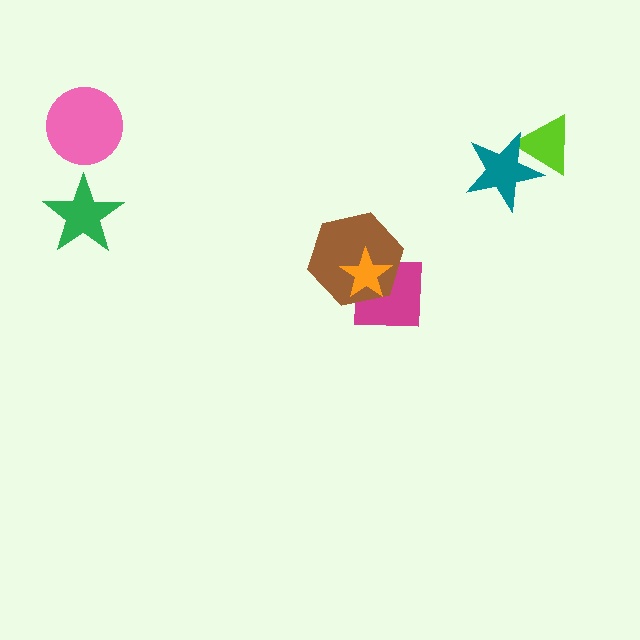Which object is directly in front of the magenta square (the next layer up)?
The brown hexagon is directly in front of the magenta square.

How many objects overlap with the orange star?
2 objects overlap with the orange star.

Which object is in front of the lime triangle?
The teal star is in front of the lime triangle.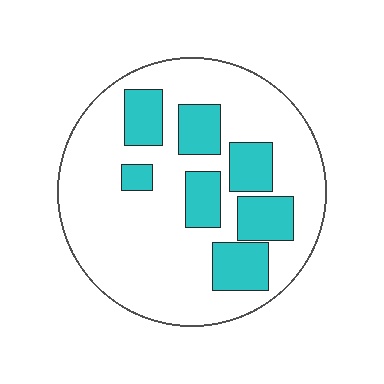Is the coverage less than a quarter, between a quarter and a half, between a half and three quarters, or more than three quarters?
Between a quarter and a half.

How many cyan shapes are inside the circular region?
7.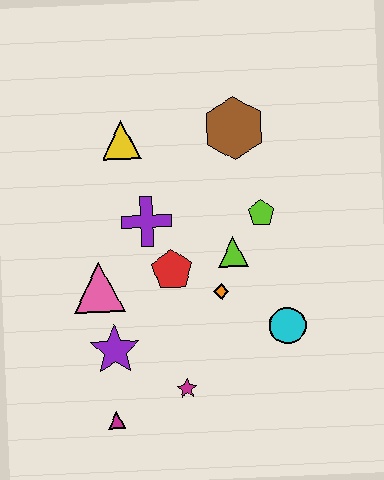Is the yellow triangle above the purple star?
Yes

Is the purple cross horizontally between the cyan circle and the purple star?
Yes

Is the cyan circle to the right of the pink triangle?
Yes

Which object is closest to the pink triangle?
The purple star is closest to the pink triangle.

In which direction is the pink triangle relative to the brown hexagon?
The pink triangle is below the brown hexagon.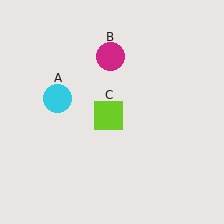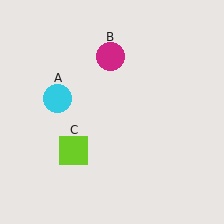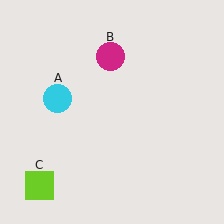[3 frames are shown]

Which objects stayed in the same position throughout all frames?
Cyan circle (object A) and magenta circle (object B) remained stationary.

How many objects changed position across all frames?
1 object changed position: lime square (object C).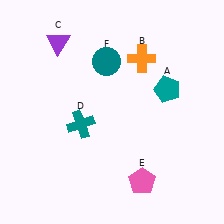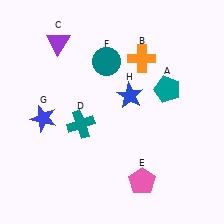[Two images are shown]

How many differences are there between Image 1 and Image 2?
There are 2 differences between the two images.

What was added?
A blue star (G), a blue star (H) were added in Image 2.